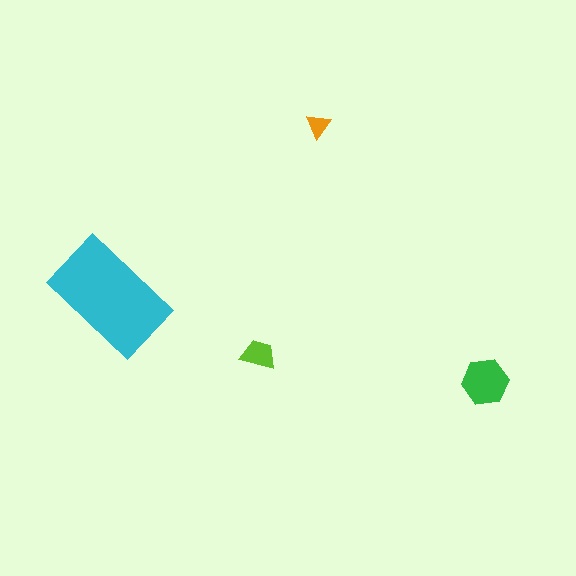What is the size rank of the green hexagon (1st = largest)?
2nd.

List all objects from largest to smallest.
The cyan rectangle, the green hexagon, the lime trapezoid, the orange triangle.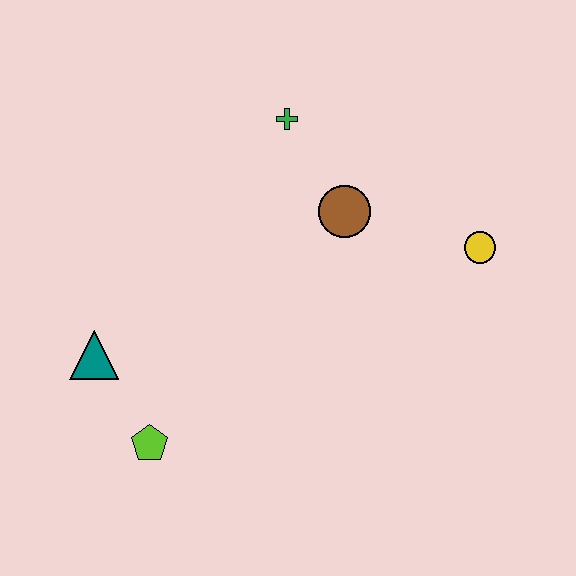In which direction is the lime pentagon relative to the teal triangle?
The lime pentagon is below the teal triangle.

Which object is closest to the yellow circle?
The brown circle is closest to the yellow circle.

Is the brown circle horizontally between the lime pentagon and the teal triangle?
No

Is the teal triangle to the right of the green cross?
No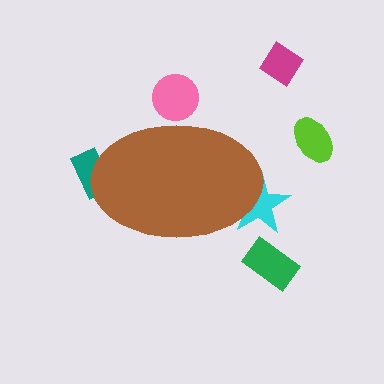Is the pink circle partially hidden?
Yes, the pink circle is partially hidden behind the brown ellipse.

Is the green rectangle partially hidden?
No, the green rectangle is fully visible.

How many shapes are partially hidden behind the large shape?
3 shapes are partially hidden.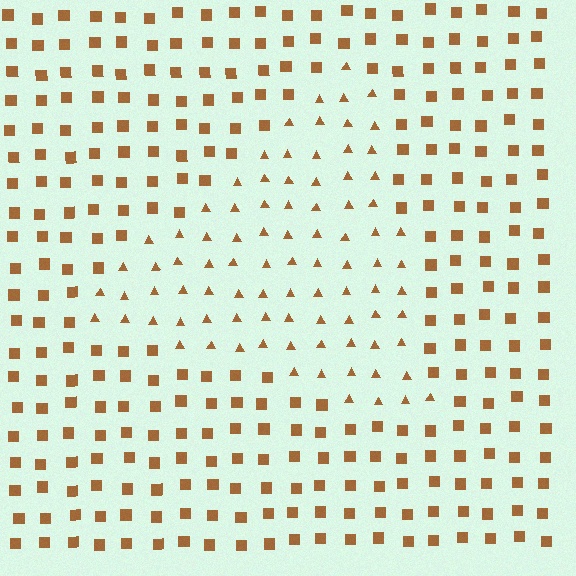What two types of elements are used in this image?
The image uses triangles inside the triangle region and squares outside it.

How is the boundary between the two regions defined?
The boundary is defined by a change in element shape: triangles inside vs. squares outside. All elements share the same color and spacing.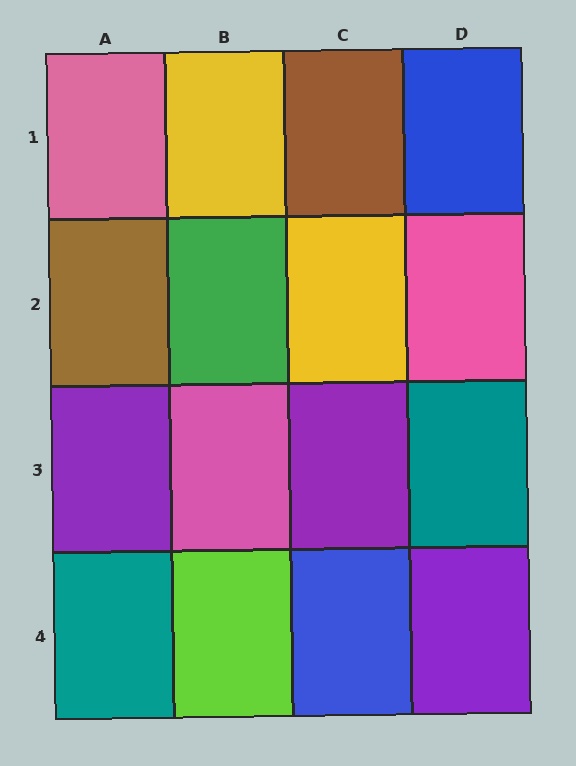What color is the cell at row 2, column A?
Brown.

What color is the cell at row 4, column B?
Lime.